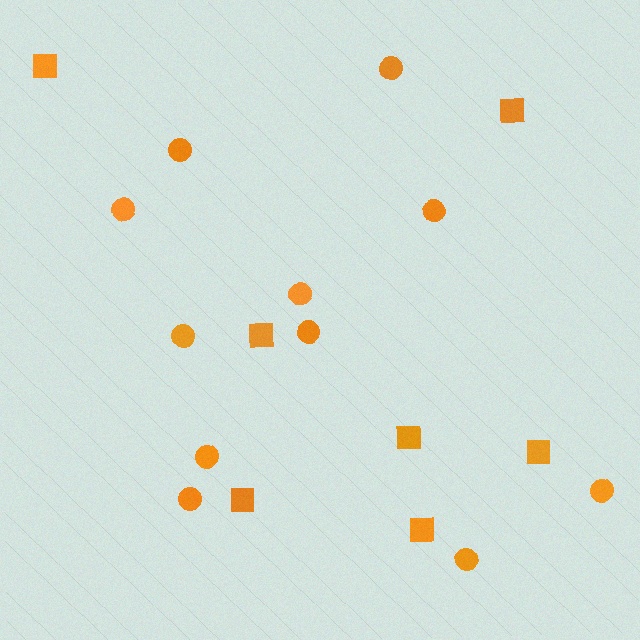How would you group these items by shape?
There are 2 groups: one group of circles (11) and one group of squares (7).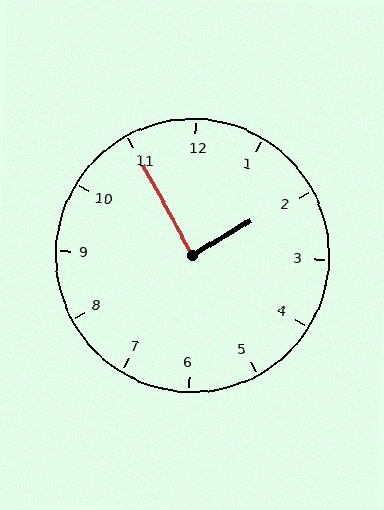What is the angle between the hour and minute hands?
Approximately 88 degrees.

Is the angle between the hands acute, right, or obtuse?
It is right.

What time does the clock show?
1:55.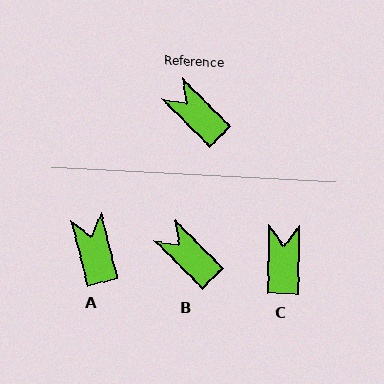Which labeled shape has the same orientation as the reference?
B.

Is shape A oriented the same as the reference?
No, it is off by about 31 degrees.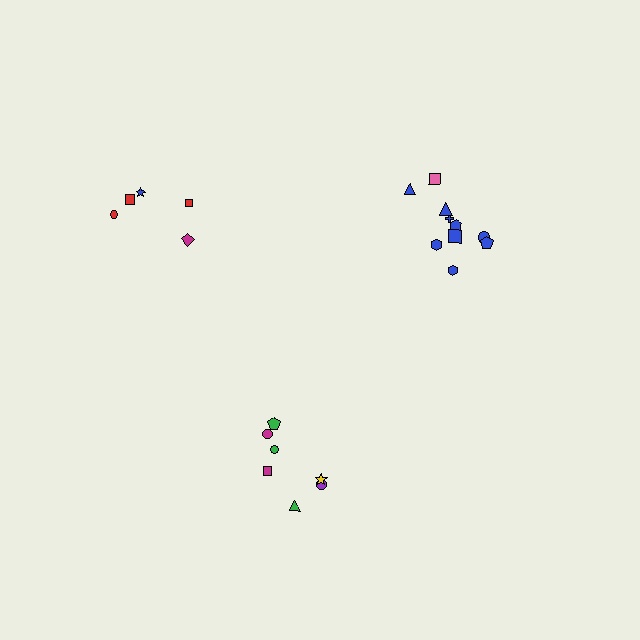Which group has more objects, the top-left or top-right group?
The top-right group.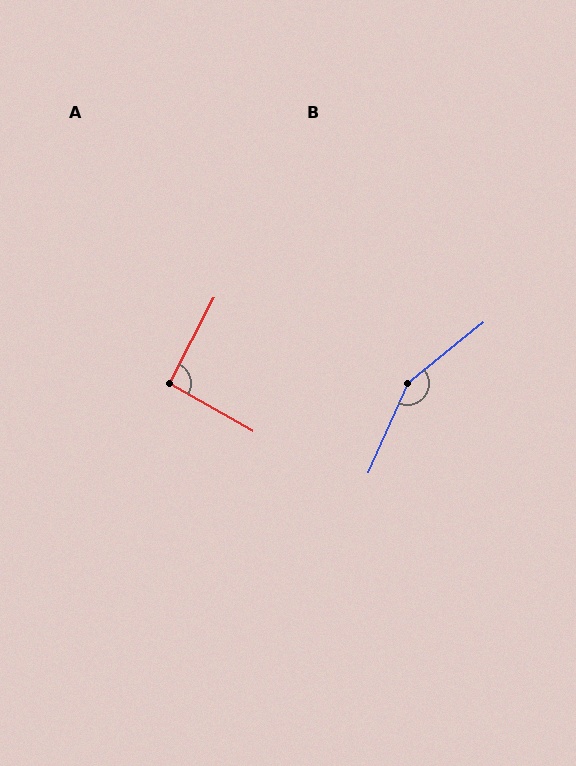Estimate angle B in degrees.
Approximately 152 degrees.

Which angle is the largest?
B, at approximately 152 degrees.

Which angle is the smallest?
A, at approximately 92 degrees.